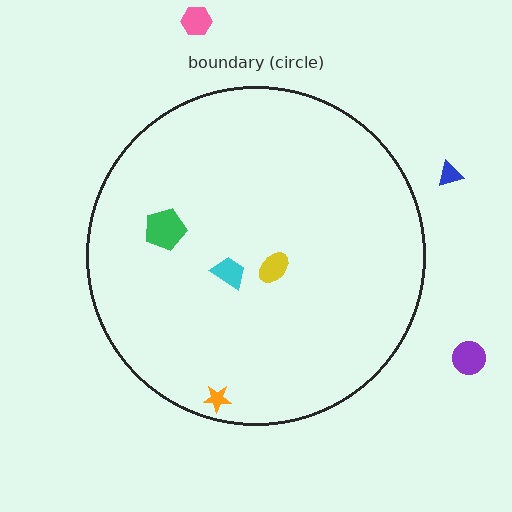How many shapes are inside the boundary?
4 inside, 3 outside.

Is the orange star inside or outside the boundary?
Inside.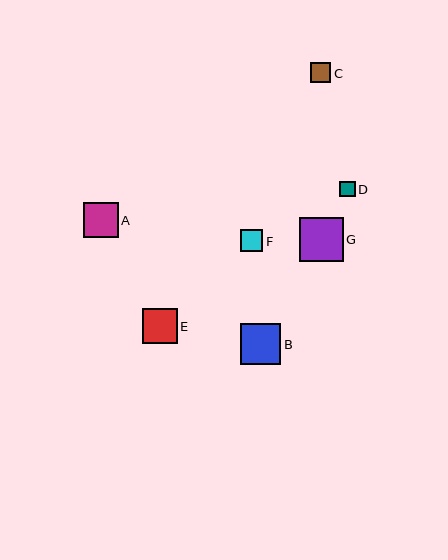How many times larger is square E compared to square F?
Square E is approximately 1.6 times the size of square F.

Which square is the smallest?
Square D is the smallest with a size of approximately 16 pixels.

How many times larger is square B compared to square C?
Square B is approximately 2.0 times the size of square C.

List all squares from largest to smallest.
From largest to smallest: G, B, E, A, F, C, D.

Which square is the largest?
Square G is the largest with a size of approximately 43 pixels.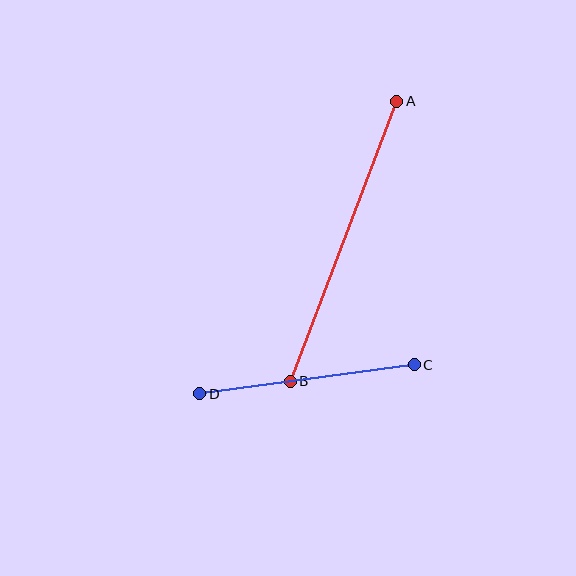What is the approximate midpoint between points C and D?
The midpoint is at approximately (307, 379) pixels.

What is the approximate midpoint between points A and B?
The midpoint is at approximately (344, 241) pixels.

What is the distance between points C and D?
The distance is approximately 217 pixels.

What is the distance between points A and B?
The distance is approximately 299 pixels.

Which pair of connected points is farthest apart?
Points A and B are farthest apart.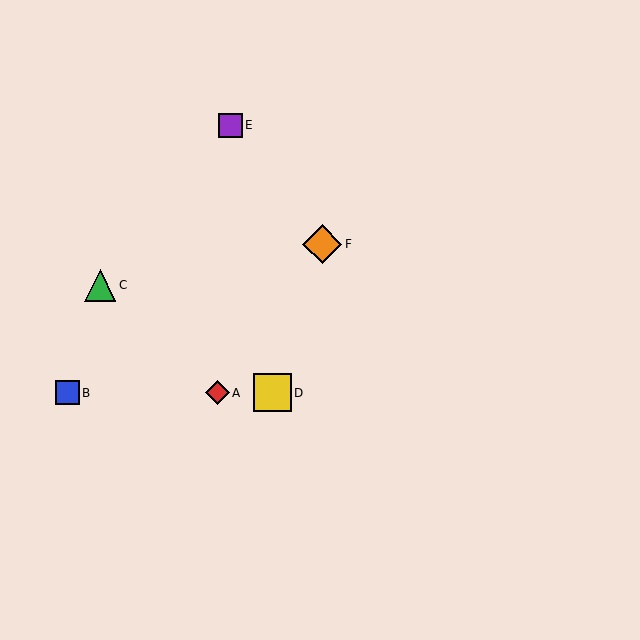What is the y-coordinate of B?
Object B is at y≈393.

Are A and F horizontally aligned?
No, A is at y≈393 and F is at y≈244.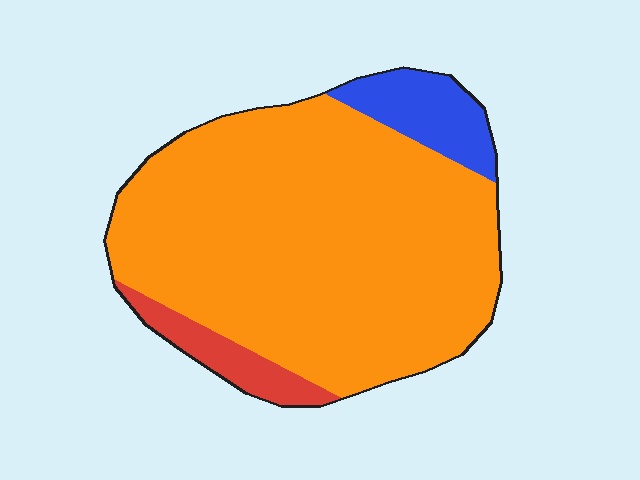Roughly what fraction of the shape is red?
Red takes up about one tenth (1/10) of the shape.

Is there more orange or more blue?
Orange.